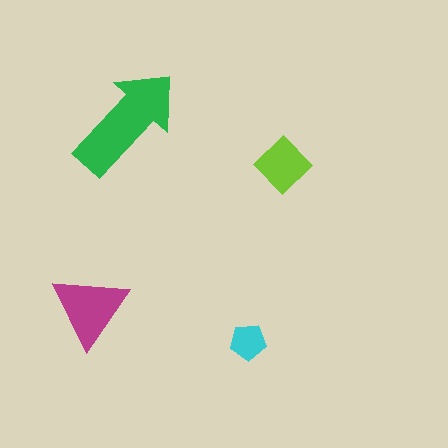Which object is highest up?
The green arrow is topmost.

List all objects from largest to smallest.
The green arrow, the magenta triangle, the lime diamond, the cyan pentagon.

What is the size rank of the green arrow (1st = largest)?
1st.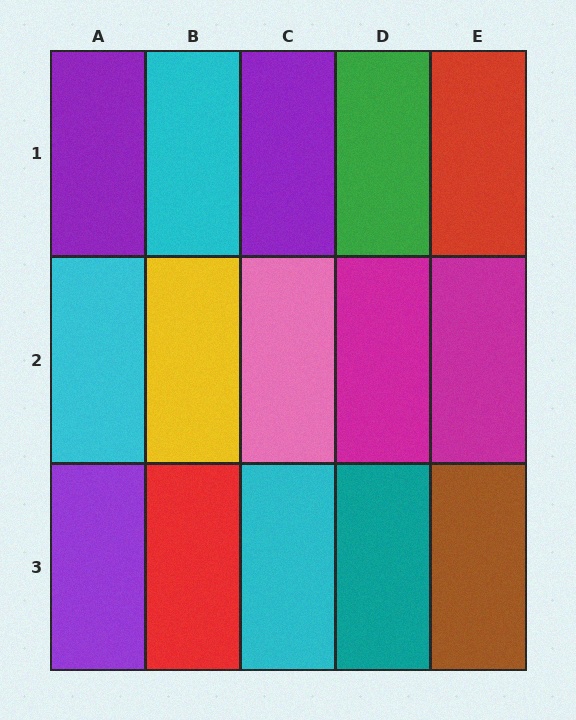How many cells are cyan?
3 cells are cyan.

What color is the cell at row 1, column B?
Cyan.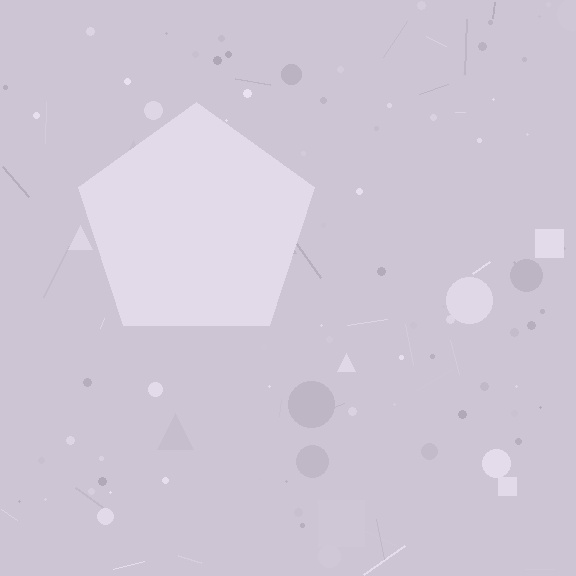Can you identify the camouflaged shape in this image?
The camouflaged shape is a pentagon.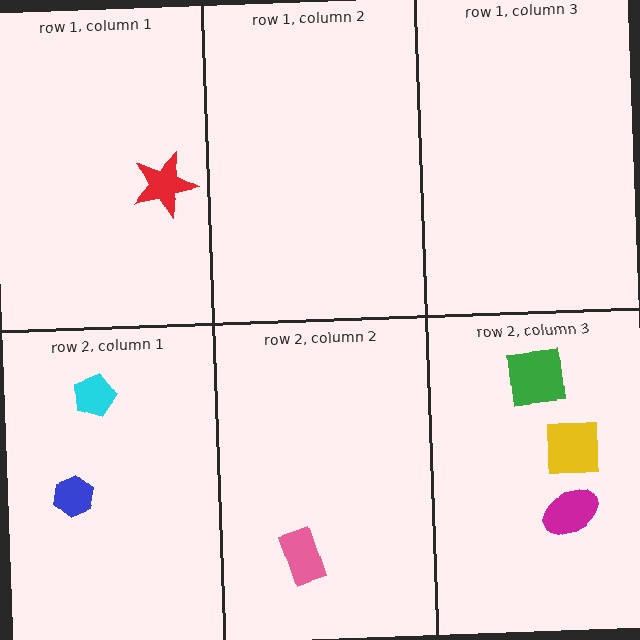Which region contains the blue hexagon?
The row 2, column 1 region.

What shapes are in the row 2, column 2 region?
The pink rectangle.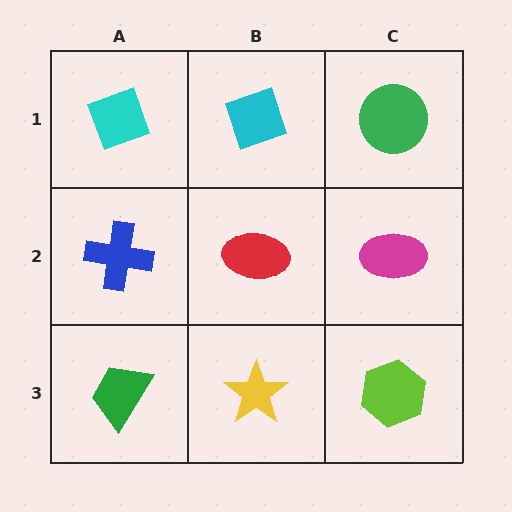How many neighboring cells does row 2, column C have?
3.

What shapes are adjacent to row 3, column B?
A red ellipse (row 2, column B), a green trapezoid (row 3, column A), a lime hexagon (row 3, column C).